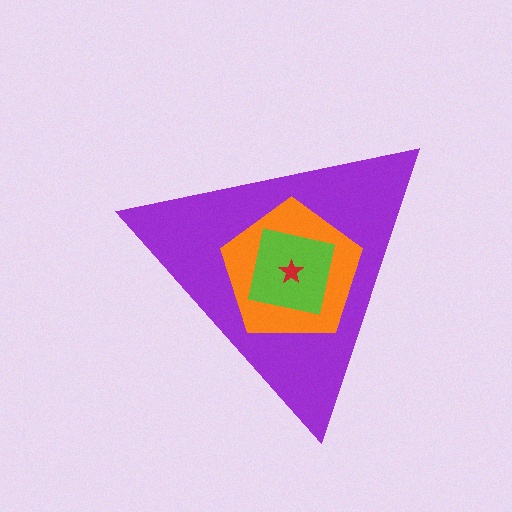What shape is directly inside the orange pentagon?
The lime square.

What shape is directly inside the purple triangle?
The orange pentagon.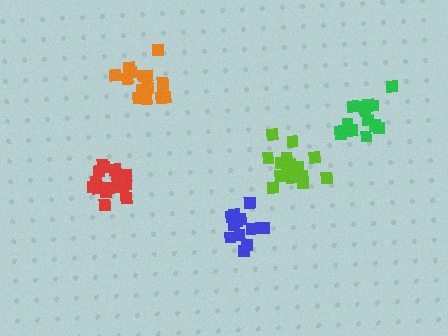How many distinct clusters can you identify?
There are 5 distinct clusters.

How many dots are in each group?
Group 1: 17 dots, Group 2: 17 dots, Group 3: 16 dots, Group 4: 13 dots, Group 5: 15 dots (78 total).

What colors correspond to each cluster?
The clusters are colored: lime, red, orange, blue, green.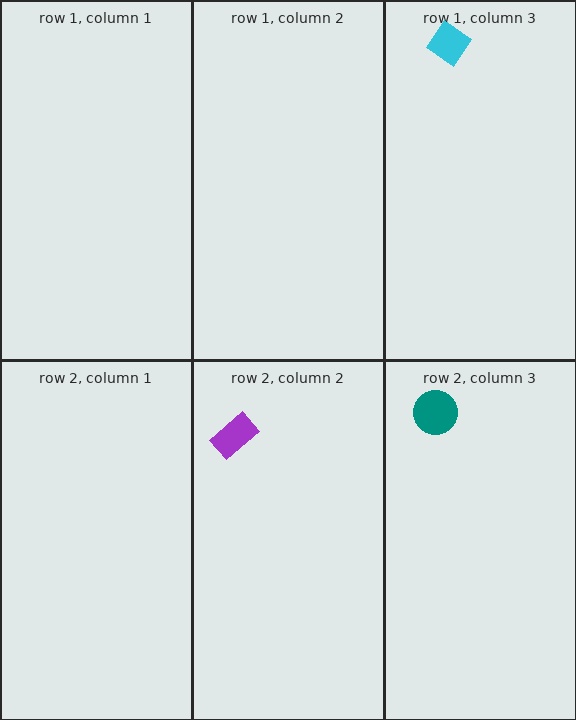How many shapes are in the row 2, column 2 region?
1.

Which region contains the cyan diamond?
The row 1, column 3 region.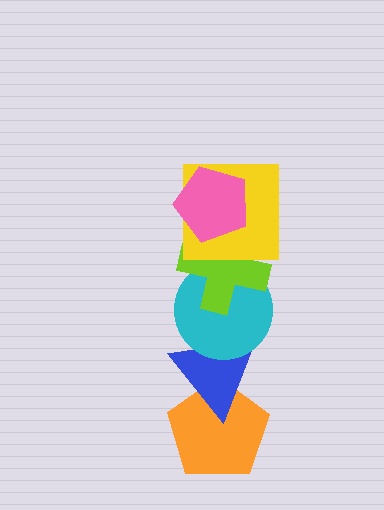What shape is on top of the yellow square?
The pink pentagon is on top of the yellow square.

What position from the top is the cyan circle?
The cyan circle is 4th from the top.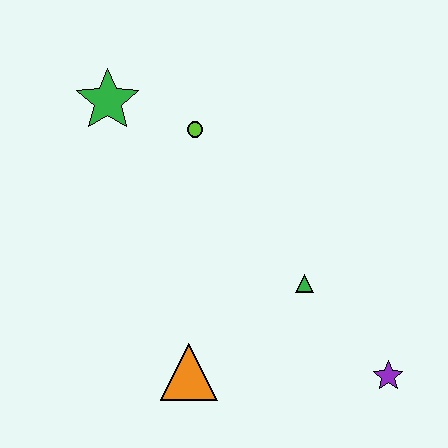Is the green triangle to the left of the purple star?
Yes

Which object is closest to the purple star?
The green triangle is closest to the purple star.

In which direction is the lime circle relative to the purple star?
The lime circle is above the purple star.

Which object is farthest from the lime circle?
The purple star is farthest from the lime circle.